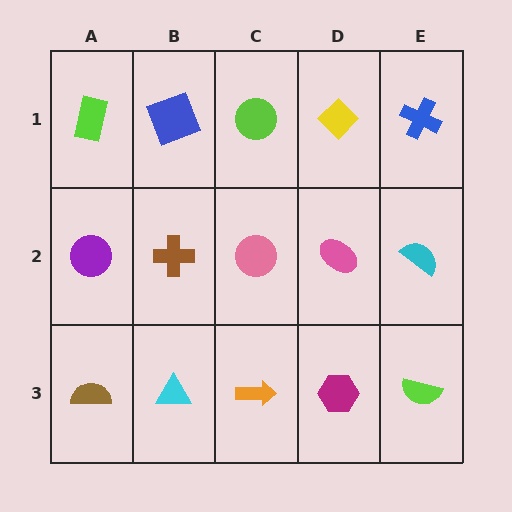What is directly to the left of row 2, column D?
A pink circle.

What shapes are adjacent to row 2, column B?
A blue square (row 1, column B), a cyan triangle (row 3, column B), a purple circle (row 2, column A), a pink circle (row 2, column C).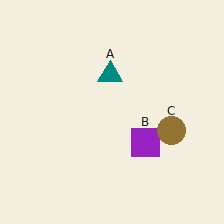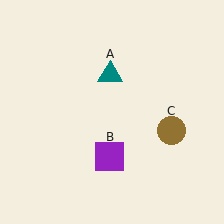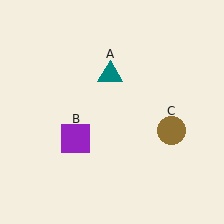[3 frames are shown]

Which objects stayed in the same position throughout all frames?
Teal triangle (object A) and brown circle (object C) remained stationary.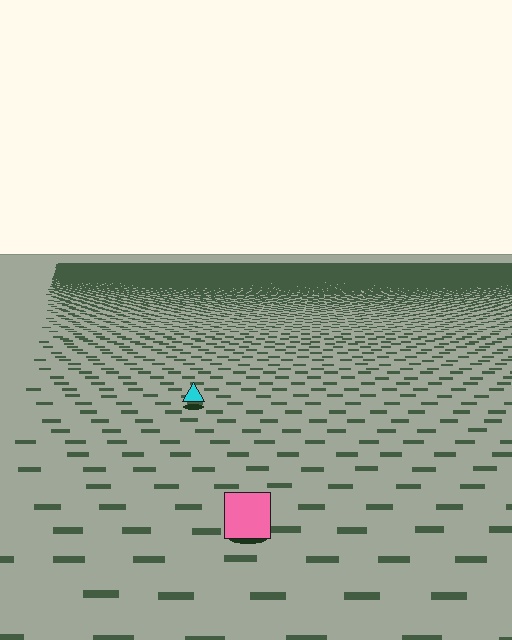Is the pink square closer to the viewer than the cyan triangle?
Yes. The pink square is closer — you can tell from the texture gradient: the ground texture is coarser near it.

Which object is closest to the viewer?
The pink square is closest. The texture marks near it are larger and more spread out.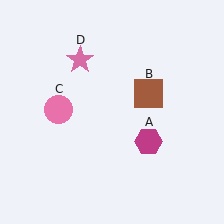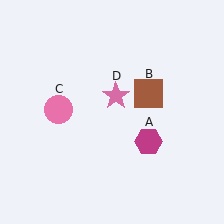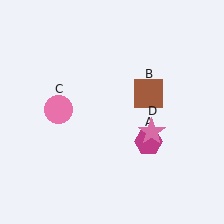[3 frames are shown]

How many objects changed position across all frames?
1 object changed position: pink star (object D).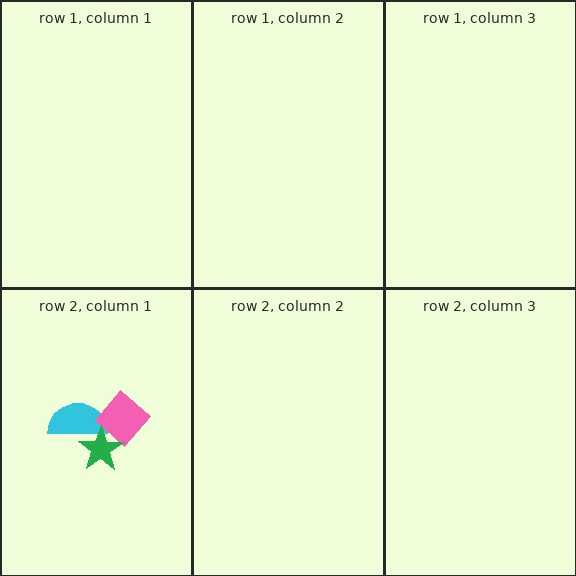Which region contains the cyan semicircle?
The row 2, column 1 region.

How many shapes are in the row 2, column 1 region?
3.